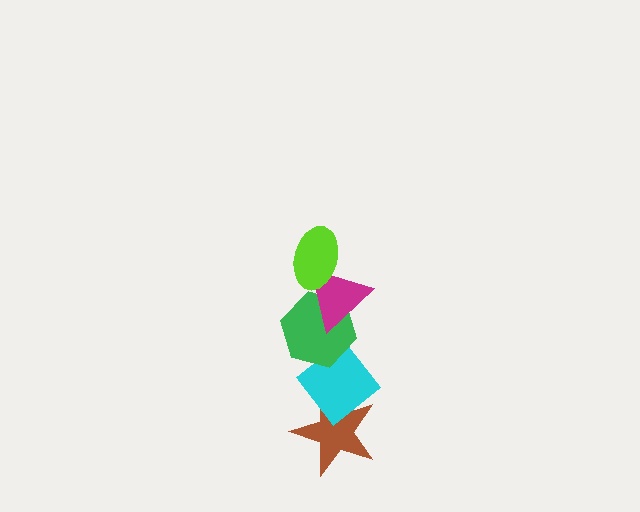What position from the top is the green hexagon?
The green hexagon is 3rd from the top.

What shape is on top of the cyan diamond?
The green hexagon is on top of the cyan diamond.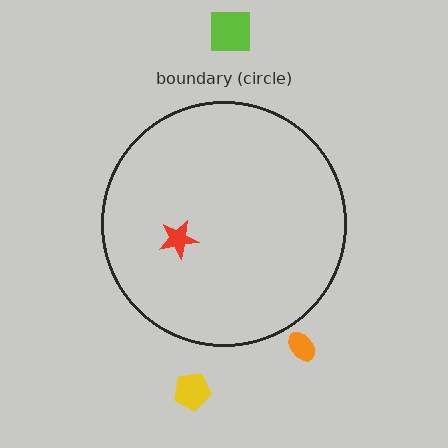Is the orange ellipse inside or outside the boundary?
Outside.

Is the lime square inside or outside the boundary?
Outside.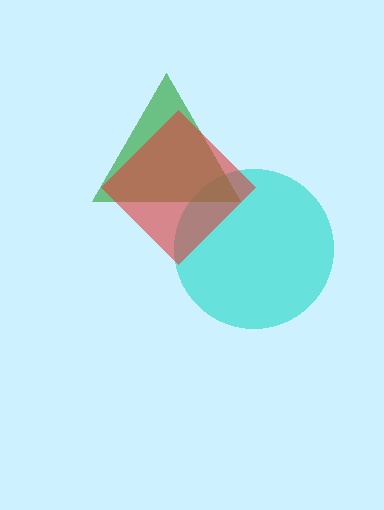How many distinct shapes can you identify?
There are 3 distinct shapes: a cyan circle, a green triangle, a red diamond.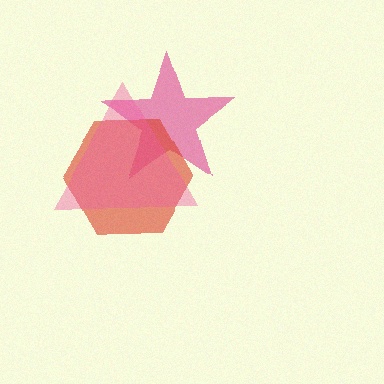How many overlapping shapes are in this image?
There are 3 overlapping shapes in the image.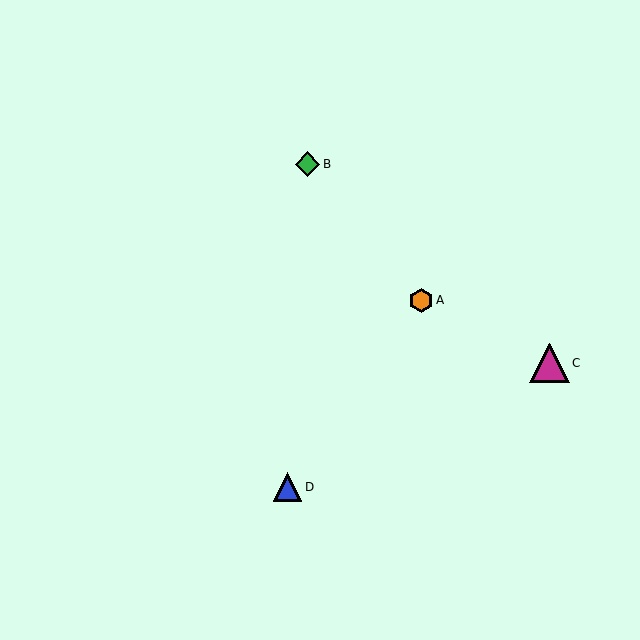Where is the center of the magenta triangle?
The center of the magenta triangle is at (550, 363).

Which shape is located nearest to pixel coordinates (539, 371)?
The magenta triangle (labeled C) at (550, 363) is nearest to that location.